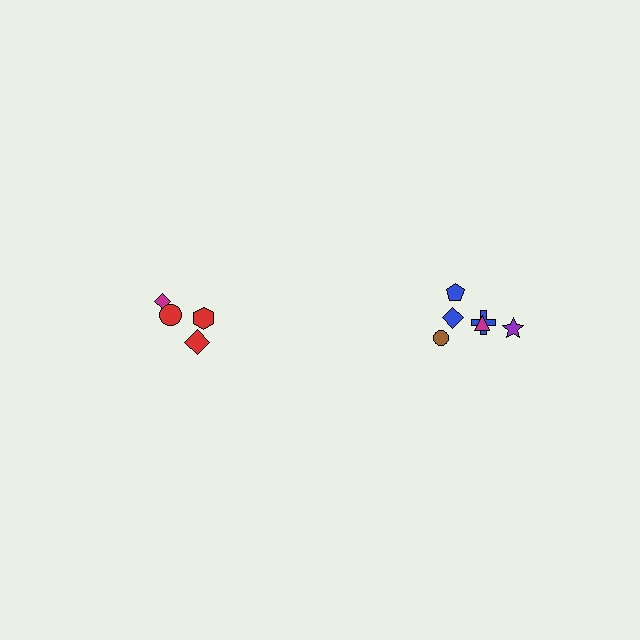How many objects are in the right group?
There are 6 objects.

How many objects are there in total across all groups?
There are 10 objects.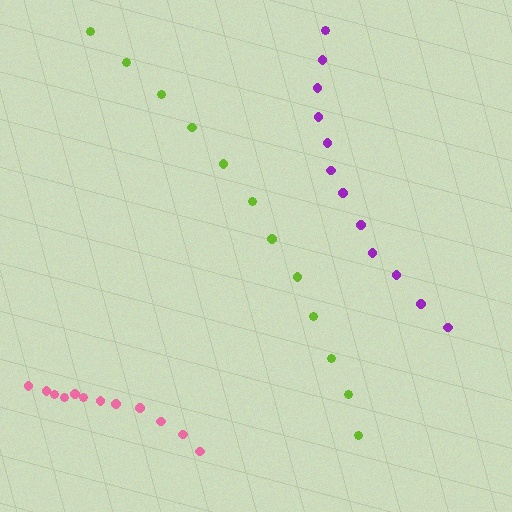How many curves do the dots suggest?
There are 3 distinct paths.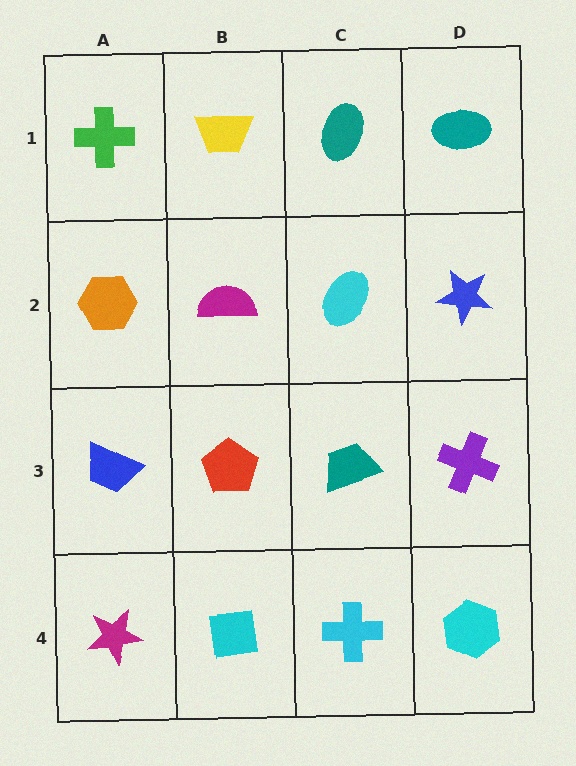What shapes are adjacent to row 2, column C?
A teal ellipse (row 1, column C), a teal trapezoid (row 3, column C), a magenta semicircle (row 2, column B), a blue star (row 2, column D).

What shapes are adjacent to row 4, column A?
A blue trapezoid (row 3, column A), a cyan square (row 4, column B).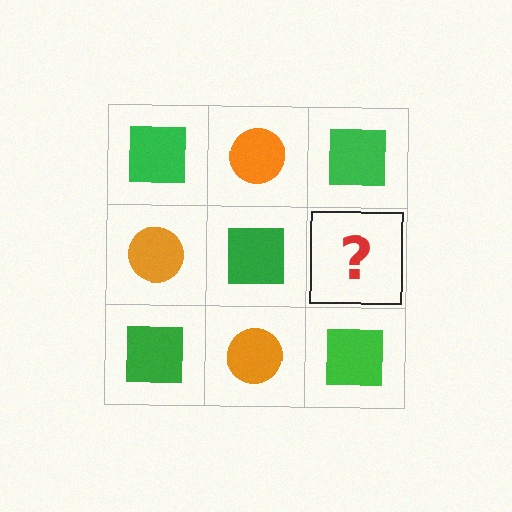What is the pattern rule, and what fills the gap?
The rule is that it alternates green square and orange circle in a checkerboard pattern. The gap should be filled with an orange circle.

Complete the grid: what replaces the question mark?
The question mark should be replaced with an orange circle.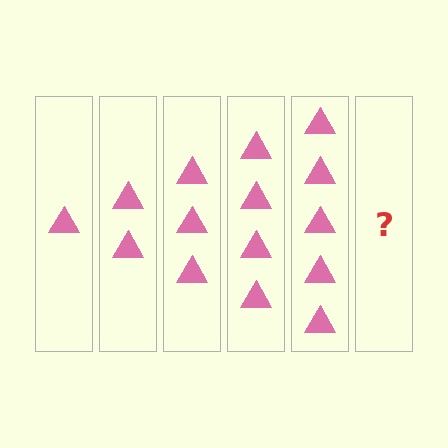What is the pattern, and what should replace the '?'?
The pattern is that each step adds one more triangle. The '?' should be 6 triangles.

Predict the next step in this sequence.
The next step is 6 triangles.